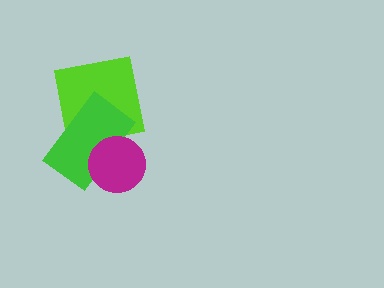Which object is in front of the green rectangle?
The magenta circle is in front of the green rectangle.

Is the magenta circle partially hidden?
No, no other shape covers it.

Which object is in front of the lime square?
The green rectangle is in front of the lime square.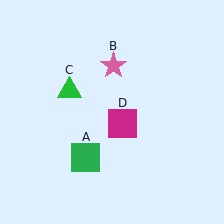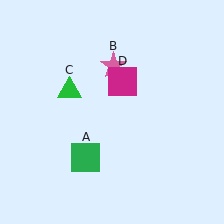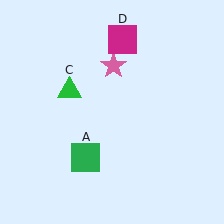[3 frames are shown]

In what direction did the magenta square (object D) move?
The magenta square (object D) moved up.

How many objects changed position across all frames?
1 object changed position: magenta square (object D).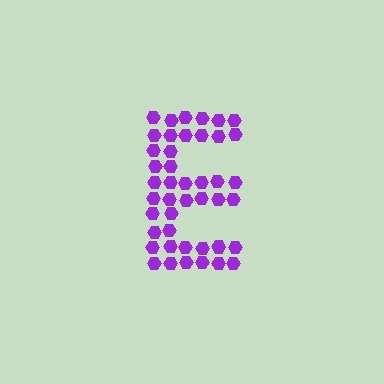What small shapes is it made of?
It is made of small hexagons.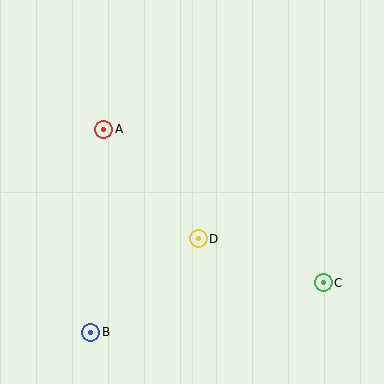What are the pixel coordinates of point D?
Point D is at (198, 239).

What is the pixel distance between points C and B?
The distance between C and B is 238 pixels.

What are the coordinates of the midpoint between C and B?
The midpoint between C and B is at (207, 308).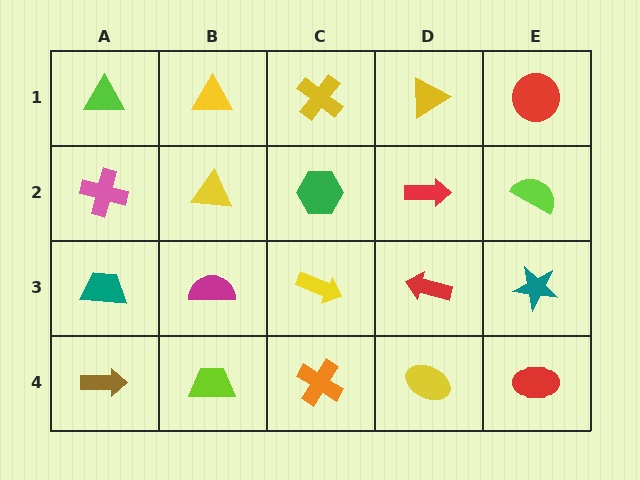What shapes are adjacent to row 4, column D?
A red arrow (row 3, column D), an orange cross (row 4, column C), a red ellipse (row 4, column E).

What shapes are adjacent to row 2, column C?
A yellow cross (row 1, column C), a yellow arrow (row 3, column C), a yellow triangle (row 2, column B), a red arrow (row 2, column D).